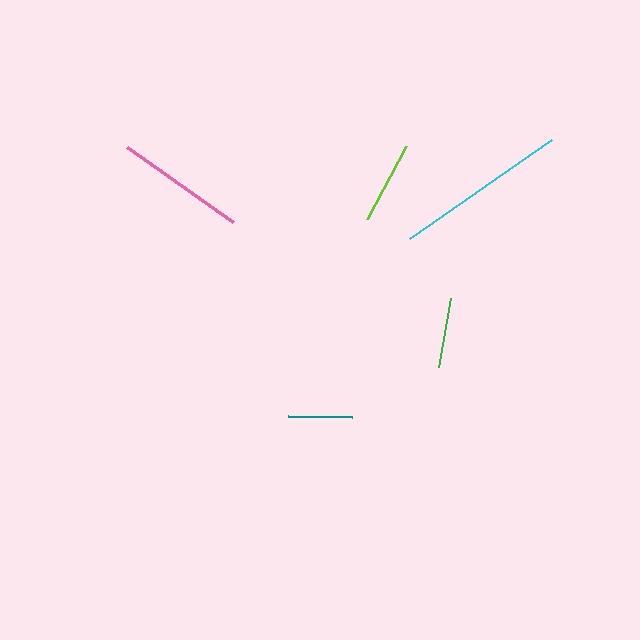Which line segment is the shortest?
The teal line is the shortest at approximately 64 pixels.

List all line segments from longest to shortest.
From longest to shortest: cyan, pink, lime, green, teal.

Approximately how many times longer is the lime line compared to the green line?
The lime line is approximately 1.2 times the length of the green line.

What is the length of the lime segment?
The lime segment is approximately 82 pixels long.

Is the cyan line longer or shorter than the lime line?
The cyan line is longer than the lime line.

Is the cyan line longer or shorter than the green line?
The cyan line is longer than the green line.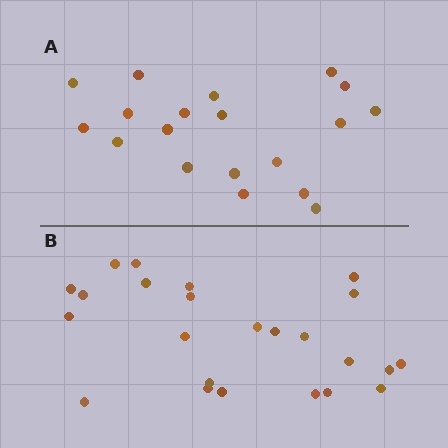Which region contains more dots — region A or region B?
Region B (the bottom region) has more dots.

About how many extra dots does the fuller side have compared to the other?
Region B has about 5 more dots than region A.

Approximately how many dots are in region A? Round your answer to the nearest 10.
About 20 dots. (The exact count is 19, which rounds to 20.)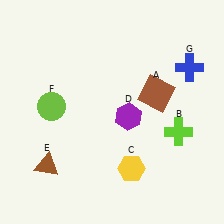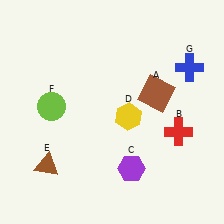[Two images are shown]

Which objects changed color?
B changed from lime to red. C changed from yellow to purple. D changed from purple to yellow.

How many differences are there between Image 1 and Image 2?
There are 3 differences between the two images.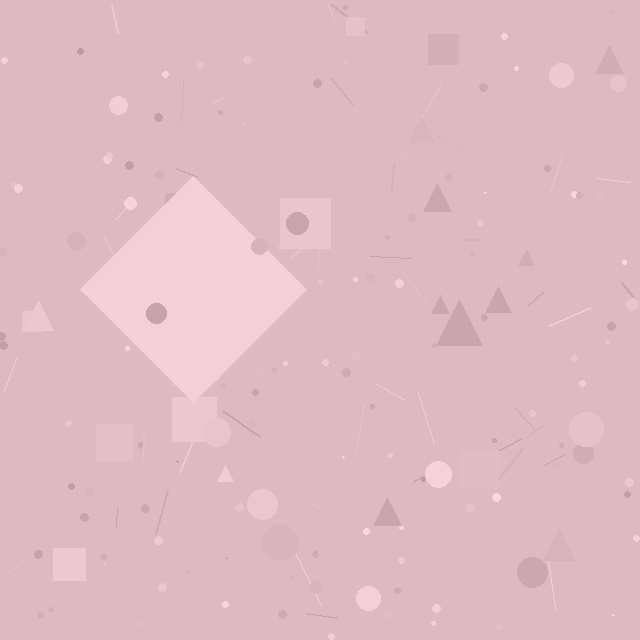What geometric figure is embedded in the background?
A diamond is embedded in the background.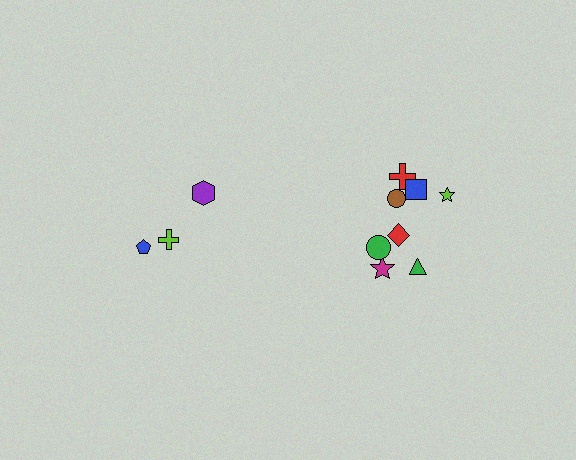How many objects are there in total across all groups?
There are 11 objects.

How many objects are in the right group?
There are 8 objects.